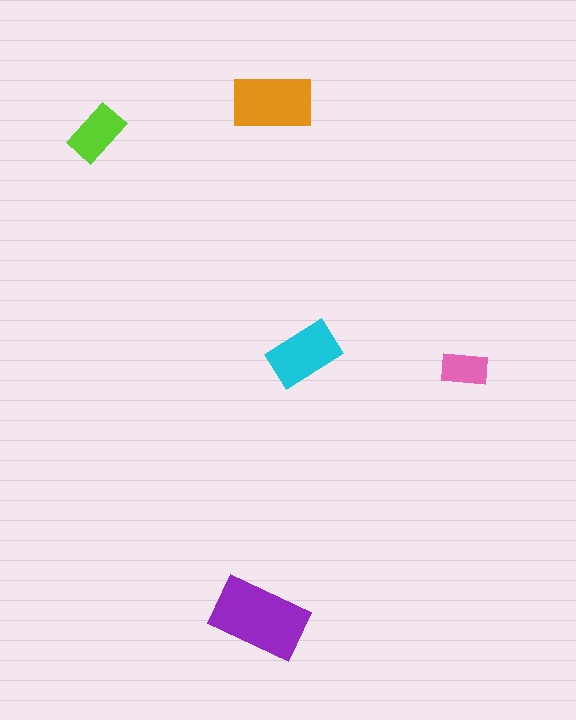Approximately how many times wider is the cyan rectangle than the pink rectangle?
About 1.5 times wider.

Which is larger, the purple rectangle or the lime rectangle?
The purple one.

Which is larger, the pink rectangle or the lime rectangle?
The lime one.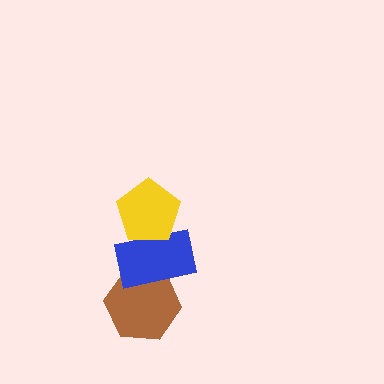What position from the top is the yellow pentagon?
The yellow pentagon is 1st from the top.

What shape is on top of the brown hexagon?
The blue rectangle is on top of the brown hexagon.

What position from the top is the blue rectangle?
The blue rectangle is 2nd from the top.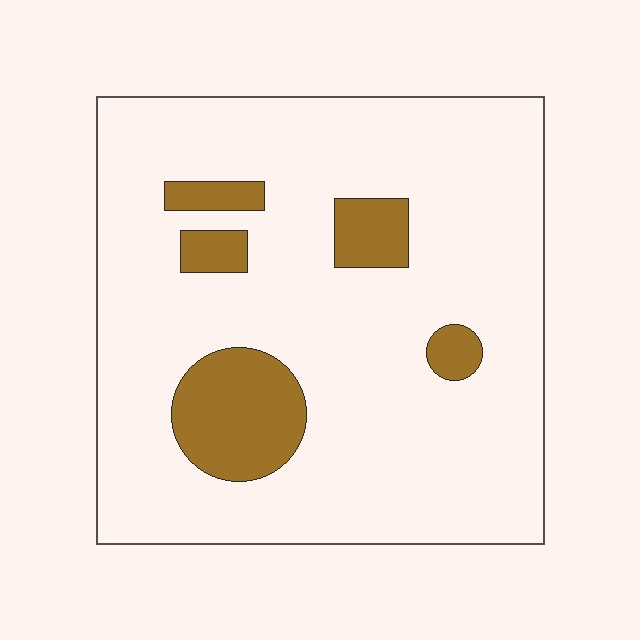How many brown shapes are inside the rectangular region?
5.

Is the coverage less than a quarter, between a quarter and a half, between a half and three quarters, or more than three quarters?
Less than a quarter.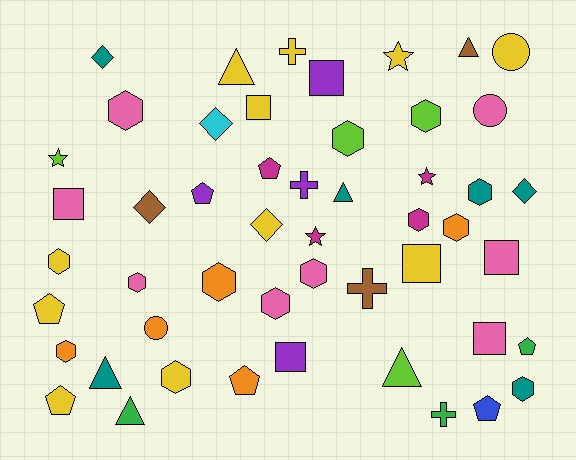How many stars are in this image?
There are 4 stars.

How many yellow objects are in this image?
There are 11 yellow objects.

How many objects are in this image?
There are 50 objects.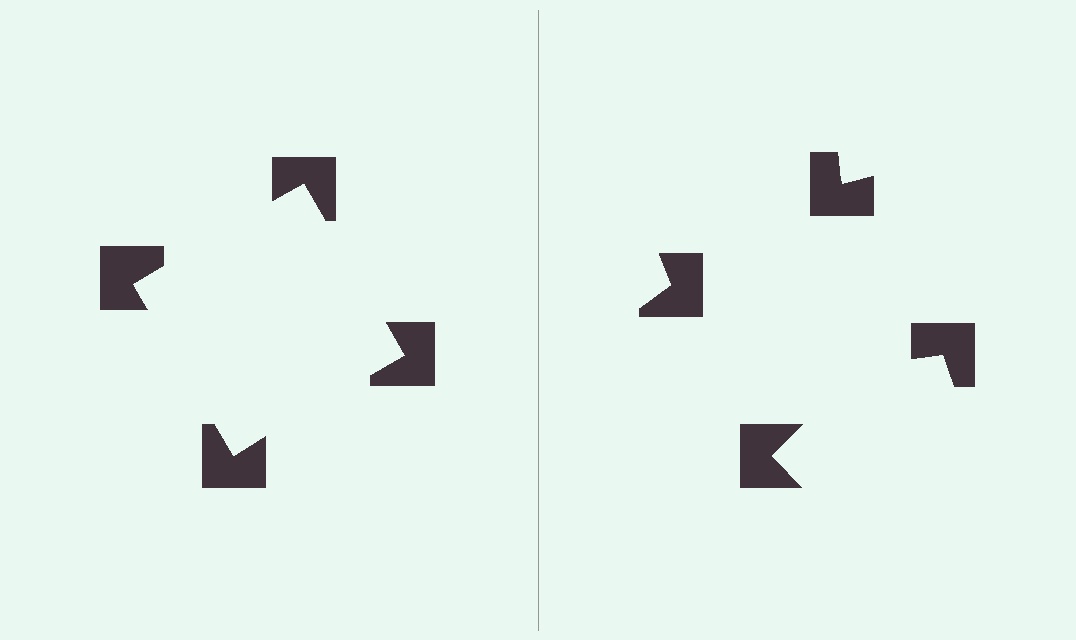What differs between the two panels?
The notched squares are positioned identically on both sides; only the wedge orientations differ. On the left they align to a square; on the right they are misaligned.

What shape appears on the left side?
An illusory square.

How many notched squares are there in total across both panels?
8 — 4 on each side.